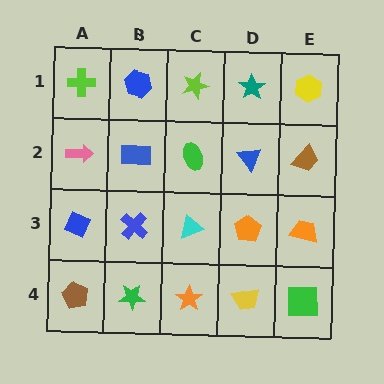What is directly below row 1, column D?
A blue triangle.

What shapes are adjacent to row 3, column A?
A pink arrow (row 2, column A), a brown pentagon (row 4, column A), a blue cross (row 3, column B).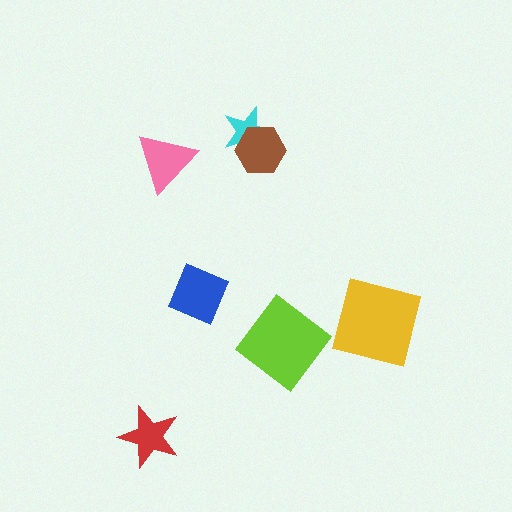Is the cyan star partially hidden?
Yes, it is partially covered by another shape.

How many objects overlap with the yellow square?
0 objects overlap with the yellow square.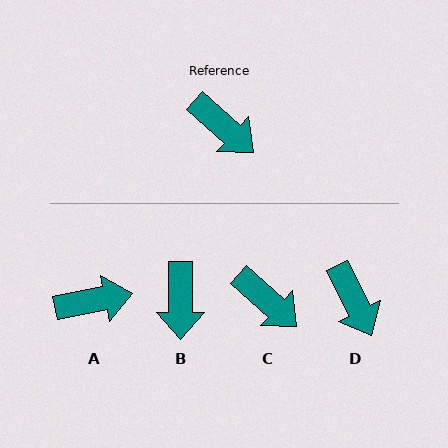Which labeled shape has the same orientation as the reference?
C.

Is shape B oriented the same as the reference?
No, it is off by about 48 degrees.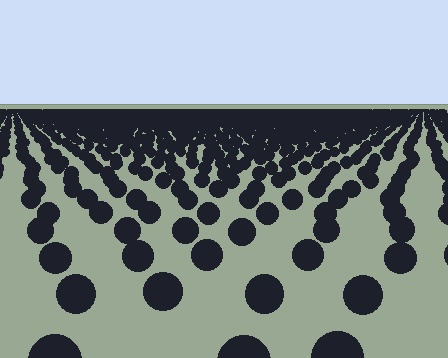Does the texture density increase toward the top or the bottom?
Density increases toward the top.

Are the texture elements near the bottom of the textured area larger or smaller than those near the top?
Larger. Near the bottom, elements are closer to the viewer and appear at a bigger on-screen size.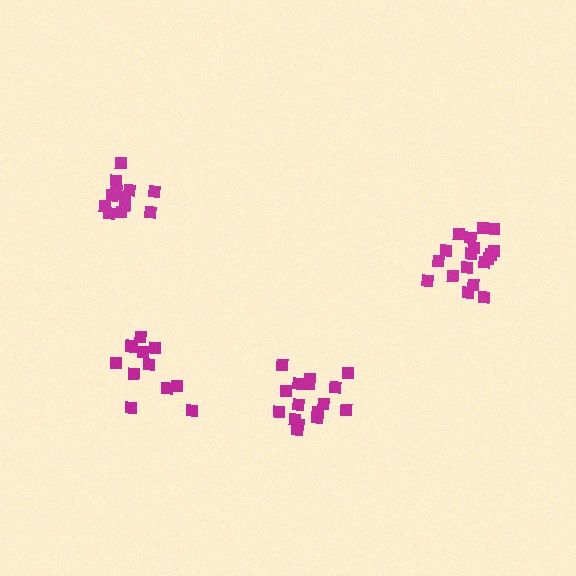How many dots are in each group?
Group 1: 13 dots, Group 2: 12 dots, Group 3: 16 dots, Group 4: 18 dots (59 total).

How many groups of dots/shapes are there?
There are 4 groups.